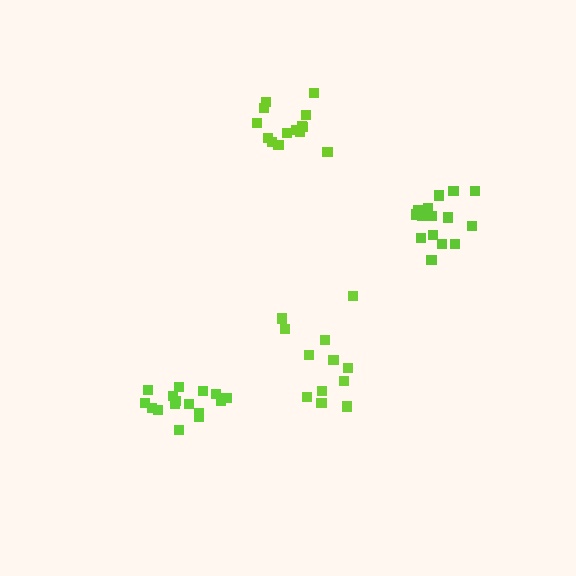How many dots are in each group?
Group 1: 14 dots, Group 2: 16 dots, Group 3: 13 dots, Group 4: 15 dots (58 total).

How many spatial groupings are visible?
There are 4 spatial groupings.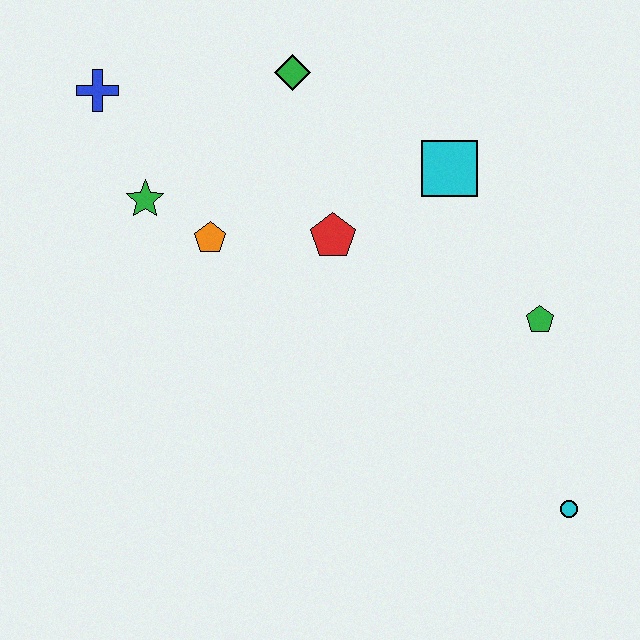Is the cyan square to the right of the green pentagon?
No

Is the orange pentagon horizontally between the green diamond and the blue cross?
Yes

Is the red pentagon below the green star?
Yes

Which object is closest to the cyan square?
The red pentagon is closest to the cyan square.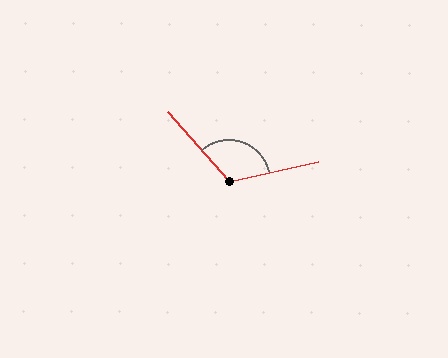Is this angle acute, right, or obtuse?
It is obtuse.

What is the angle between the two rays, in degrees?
Approximately 119 degrees.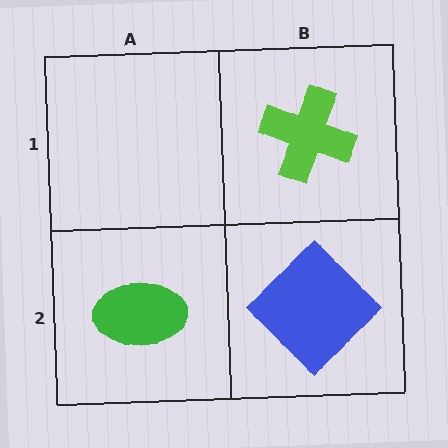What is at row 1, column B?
A lime cross.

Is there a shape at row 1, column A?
No, that cell is empty.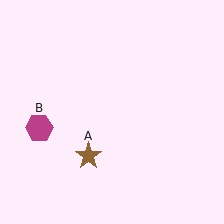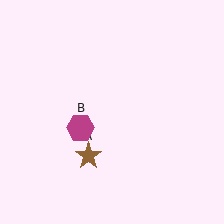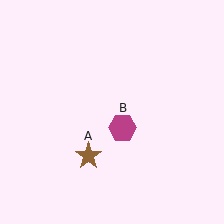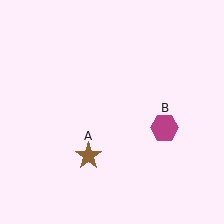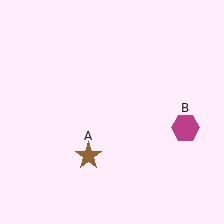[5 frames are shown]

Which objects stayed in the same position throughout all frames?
Brown star (object A) remained stationary.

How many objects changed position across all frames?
1 object changed position: magenta hexagon (object B).